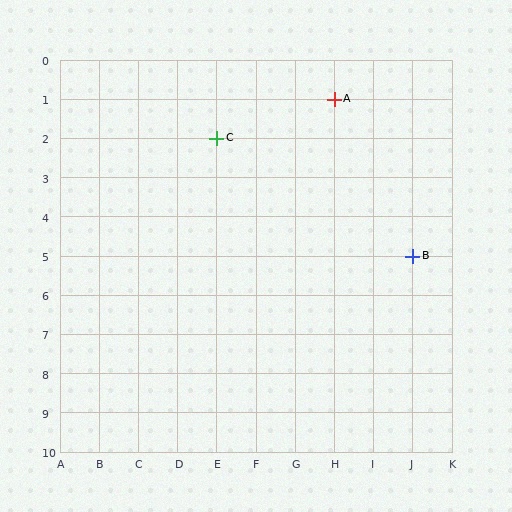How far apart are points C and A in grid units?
Points C and A are 3 columns and 1 row apart (about 3.2 grid units diagonally).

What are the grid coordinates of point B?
Point B is at grid coordinates (J, 5).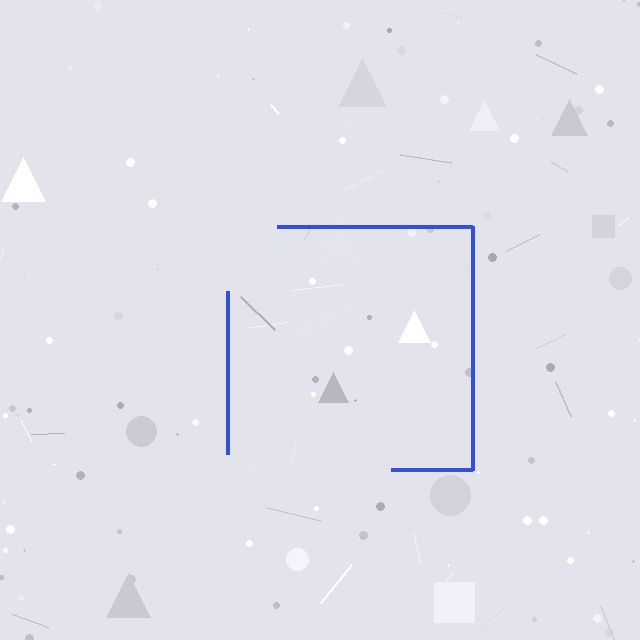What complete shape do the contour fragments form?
The contour fragments form a square.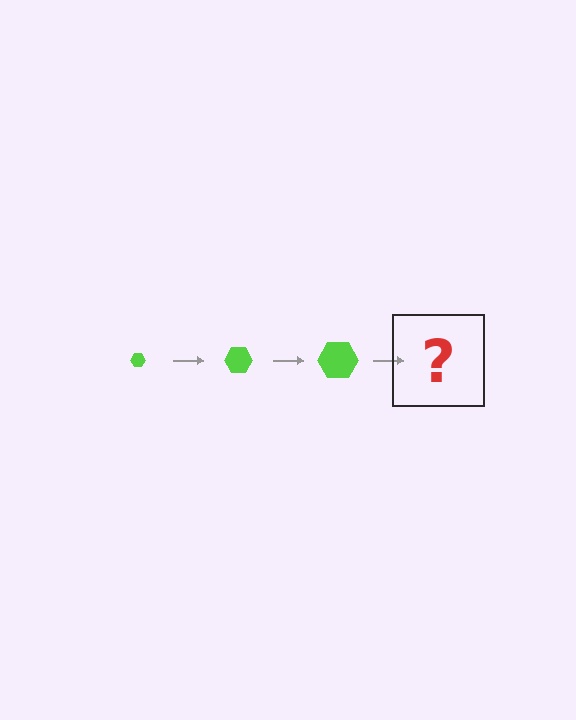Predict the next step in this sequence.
The next step is a lime hexagon, larger than the previous one.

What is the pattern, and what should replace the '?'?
The pattern is that the hexagon gets progressively larger each step. The '?' should be a lime hexagon, larger than the previous one.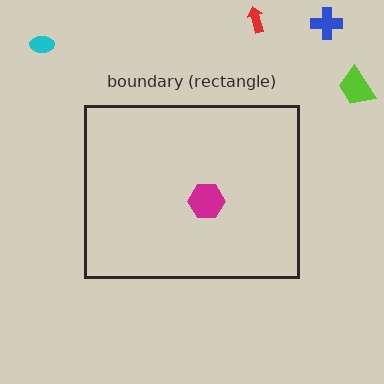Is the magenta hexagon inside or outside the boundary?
Inside.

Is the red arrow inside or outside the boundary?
Outside.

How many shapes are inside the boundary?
1 inside, 4 outside.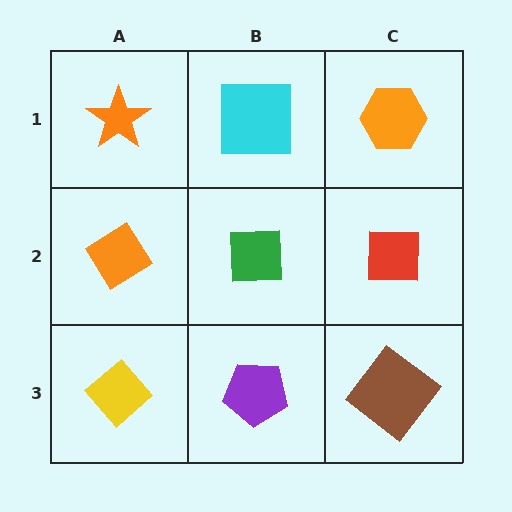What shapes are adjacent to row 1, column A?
An orange diamond (row 2, column A), a cyan square (row 1, column B).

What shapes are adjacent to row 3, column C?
A red square (row 2, column C), a purple pentagon (row 3, column B).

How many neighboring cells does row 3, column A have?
2.